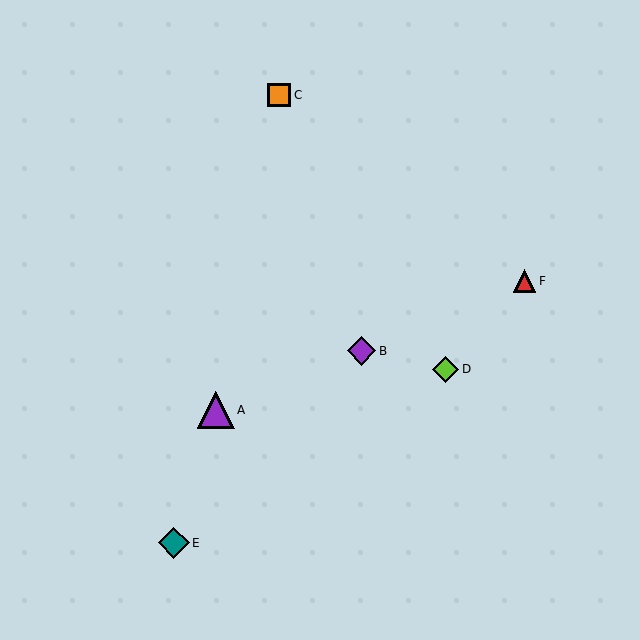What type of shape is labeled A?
Shape A is a purple triangle.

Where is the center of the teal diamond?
The center of the teal diamond is at (174, 543).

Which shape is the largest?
The purple triangle (labeled A) is the largest.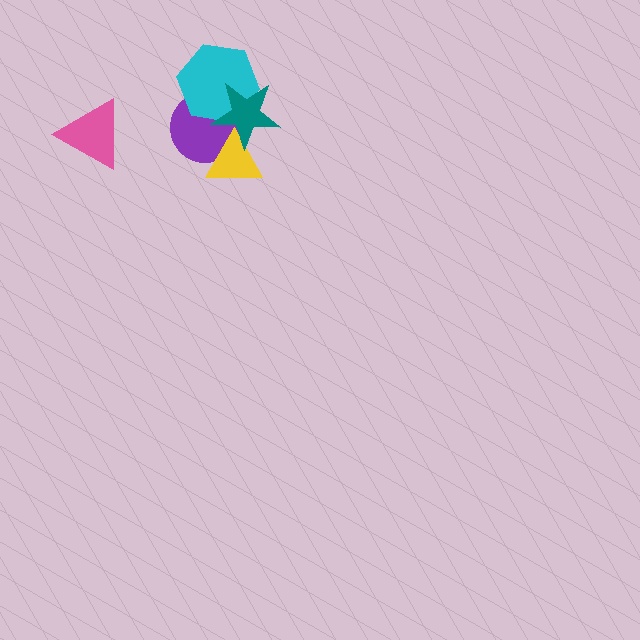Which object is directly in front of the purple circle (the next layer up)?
The yellow triangle is directly in front of the purple circle.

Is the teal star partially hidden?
No, no other shape covers it.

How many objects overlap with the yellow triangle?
2 objects overlap with the yellow triangle.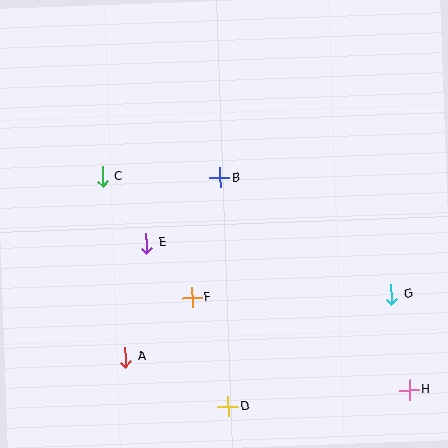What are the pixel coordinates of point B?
Point B is at (220, 178).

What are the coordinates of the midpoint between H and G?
The midpoint between H and G is at (400, 342).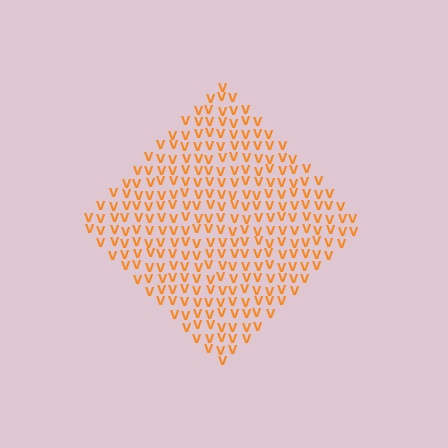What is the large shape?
The large shape is a diamond.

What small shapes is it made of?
It is made of small letter V's.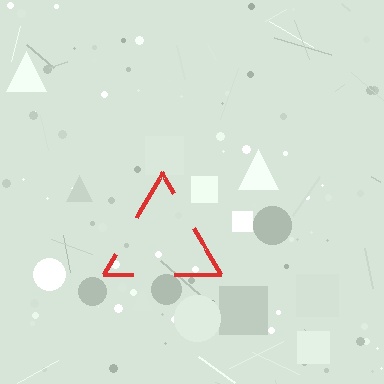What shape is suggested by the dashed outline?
The dashed outline suggests a triangle.